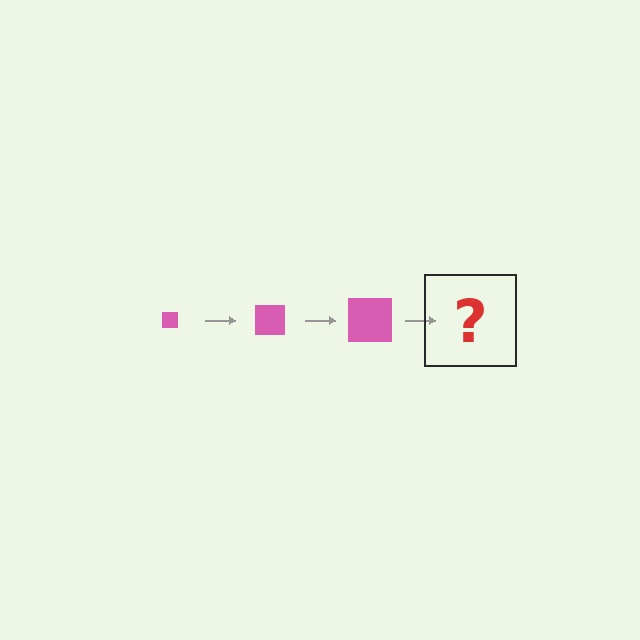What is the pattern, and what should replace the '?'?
The pattern is that the square gets progressively larger each step. The '?' should be a pink square, larger than the previous one.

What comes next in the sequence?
The next element should be a pink square, larger than the previous one.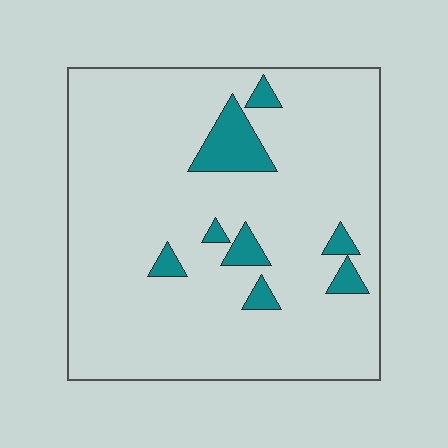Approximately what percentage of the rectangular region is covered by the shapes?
Approximately 10%.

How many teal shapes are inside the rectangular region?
8.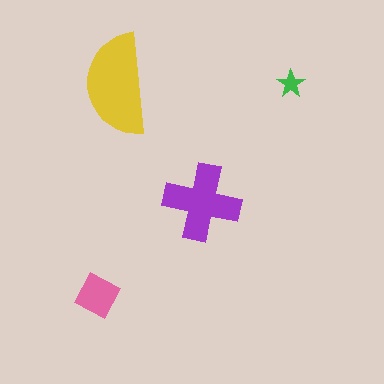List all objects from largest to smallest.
The yellow semicircle, the purple cross, the pink diamond, the green star.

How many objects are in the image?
There are 4 objects in the image.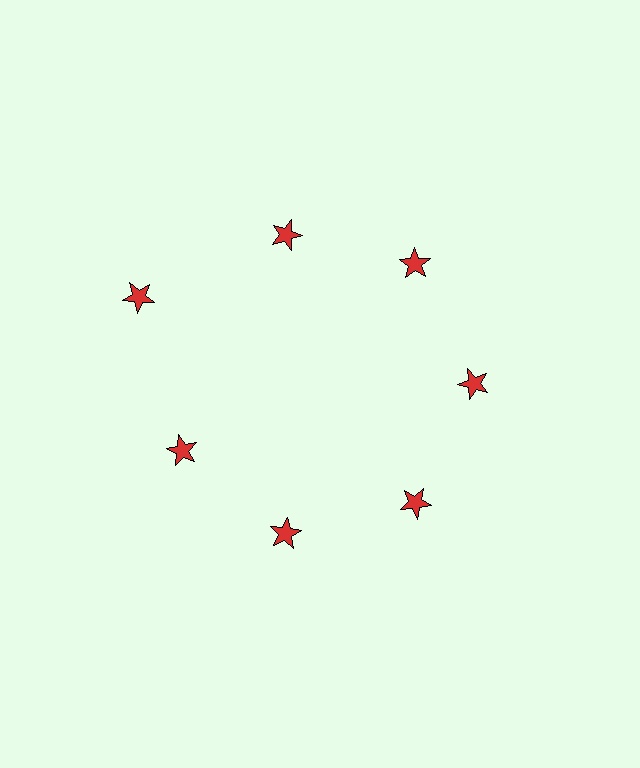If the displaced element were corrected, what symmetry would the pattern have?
It would have 7-fold rotational symmetry — the pattern would map onto itself every 51 degrees.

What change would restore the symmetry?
The symmetry would be restored by moving it inward, back onto the ring so that all 7 stars sit at equal angles and equal distance from the center.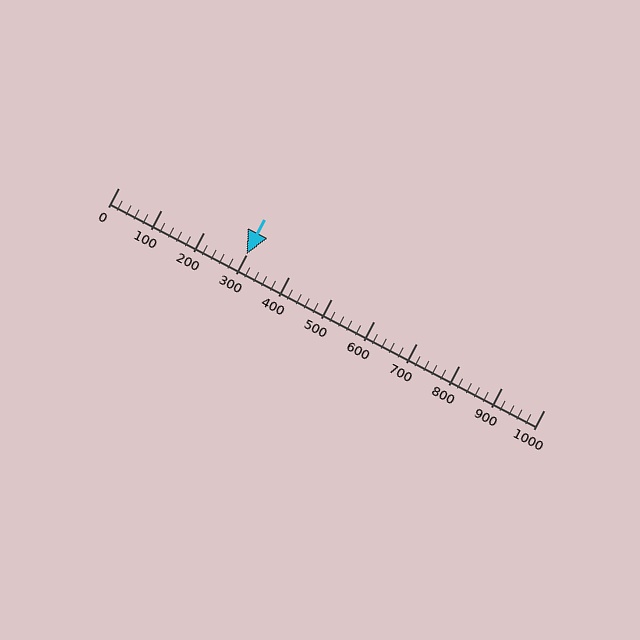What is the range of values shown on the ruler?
The ruler shows values from 0 to 1000.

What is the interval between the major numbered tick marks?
The major tick marks are spaced 100 units apart.